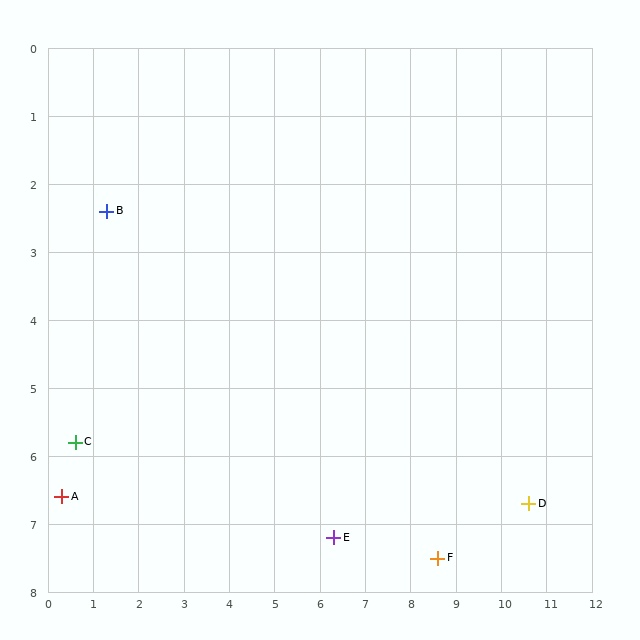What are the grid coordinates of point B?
Point B is at approximately (1.3, 2.4).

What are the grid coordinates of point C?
Point C is at approximately (0.6, 5.8).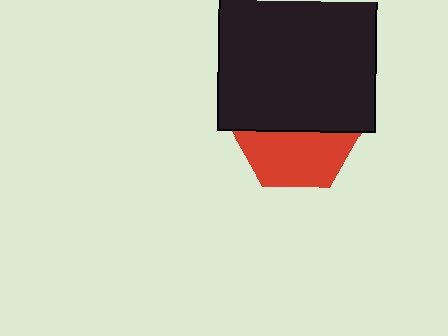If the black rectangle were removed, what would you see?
You would see the complete red hexagon.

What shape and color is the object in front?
The object in front is a black rectangle.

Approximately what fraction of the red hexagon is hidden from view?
Roughly 54% of the red hexagon is hidden behind the black rectangle.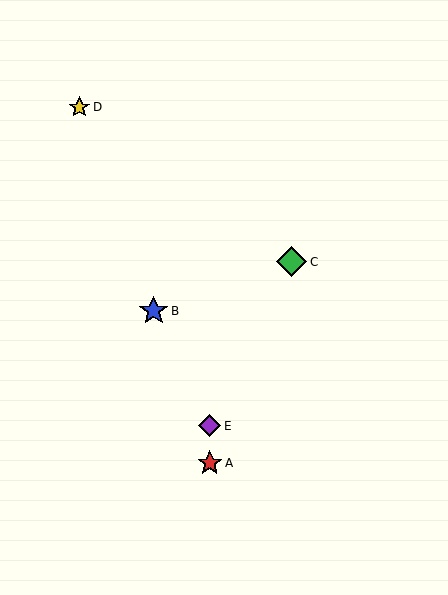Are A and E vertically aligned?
Yes, both are at x≈210.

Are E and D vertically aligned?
No, E is at x≈210 and D is at x≈79.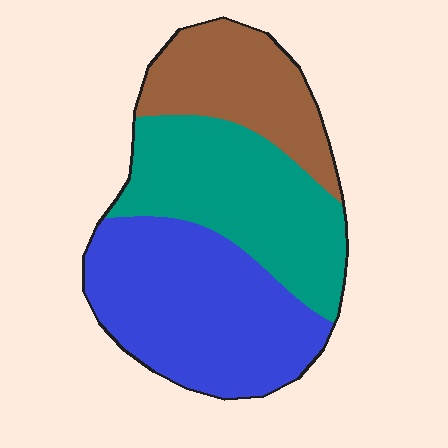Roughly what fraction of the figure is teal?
Teal takes up about one third (1/3) of the figure.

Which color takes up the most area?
Blue, at roughly 40%.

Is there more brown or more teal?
Teal.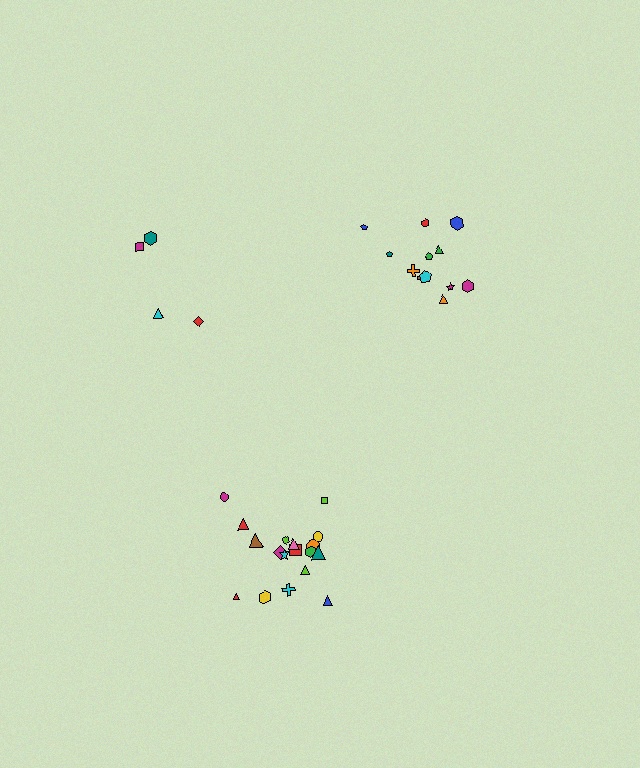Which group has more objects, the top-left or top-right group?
The top-right group.